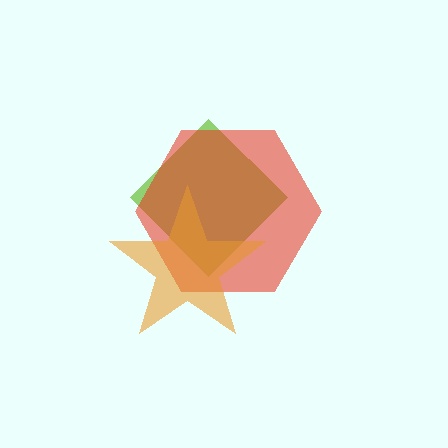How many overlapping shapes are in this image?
There are 3 overlapping shapes in the image.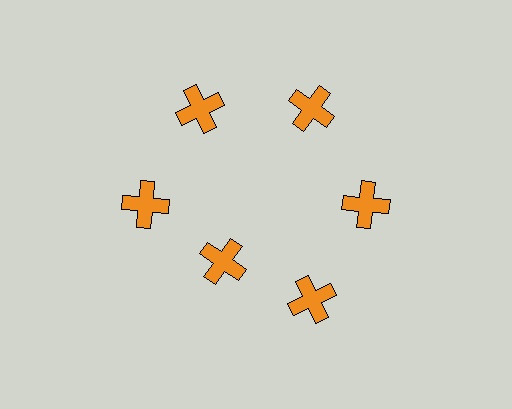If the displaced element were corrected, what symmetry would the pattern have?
It would have 6-fold rotational symmetry — the pattern would map onto itself every 60 degrees.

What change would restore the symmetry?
The symmetry would be restored by moving it outward, back onto the ring so that all 6 crosses sit at equal angles and equal distance from the center.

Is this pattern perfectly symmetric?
No. The 6 orange crosses are arranged in a ring, but one element near the 7 o'clock position is pulled inward toward the center, breaking the 6-fold rotational symmetry.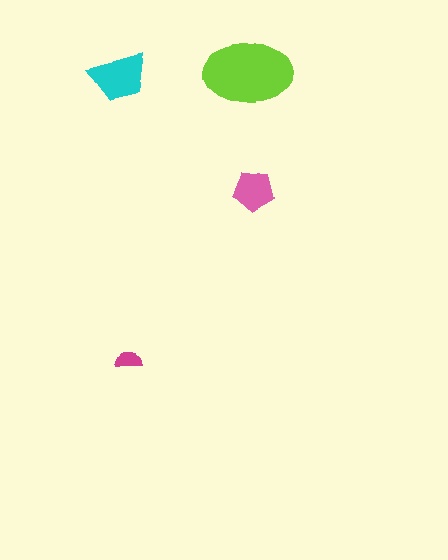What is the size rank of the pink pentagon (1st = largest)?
3rd.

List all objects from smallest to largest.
The magenta semicircle, the pink pentagon, the cyan trapezoid, the lime ellipse.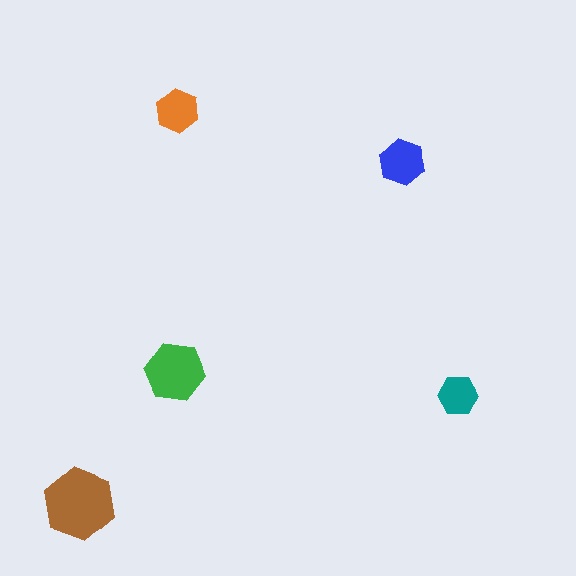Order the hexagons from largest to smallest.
the brown one, the green one, the blue one, the orange one, the teal one.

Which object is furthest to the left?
The brown hexagon is leftmost.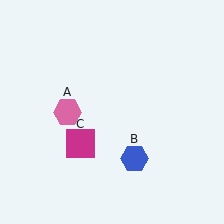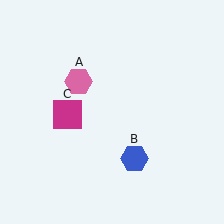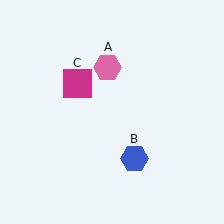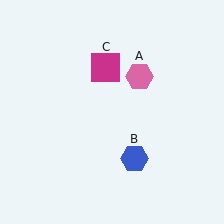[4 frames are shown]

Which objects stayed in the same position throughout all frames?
Blue hexagon (object B) remained stationary.